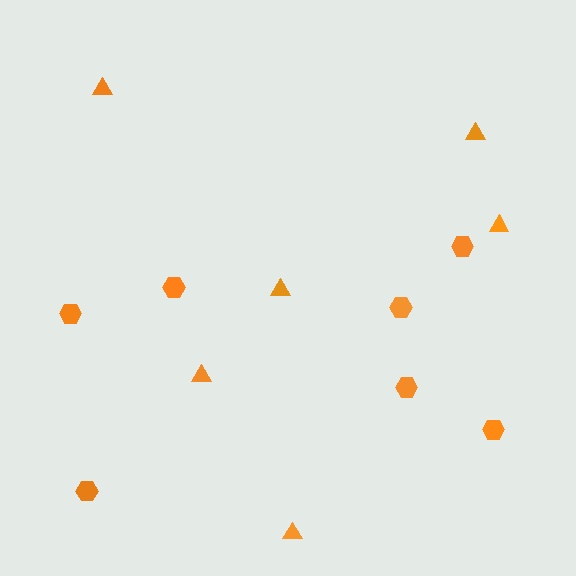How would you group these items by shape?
There are 2 groups: one group of hexagons (7) and one group of triangles (6).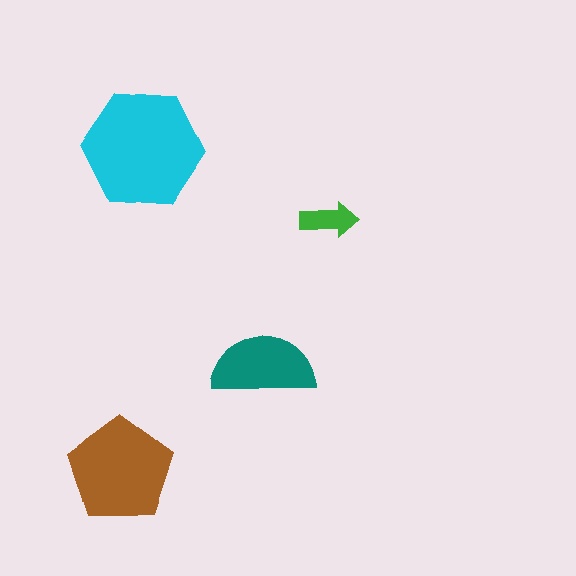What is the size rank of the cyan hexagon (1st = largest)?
1st.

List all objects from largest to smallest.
The cyan hexagon, the brown pentagon, the teal semicircle, the green arrow.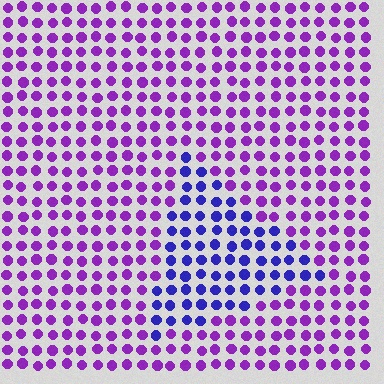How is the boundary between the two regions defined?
The boundary is defined purely by a slight shift in hue (about 40 degrees). Spacing, size, and orientation are identical on both sides.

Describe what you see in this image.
The image is filled with small purple elements in a uniform arrangement. A triangle-shaped region is visible where the elements are tinted to a slightly different hue, forming a subtle color boundary.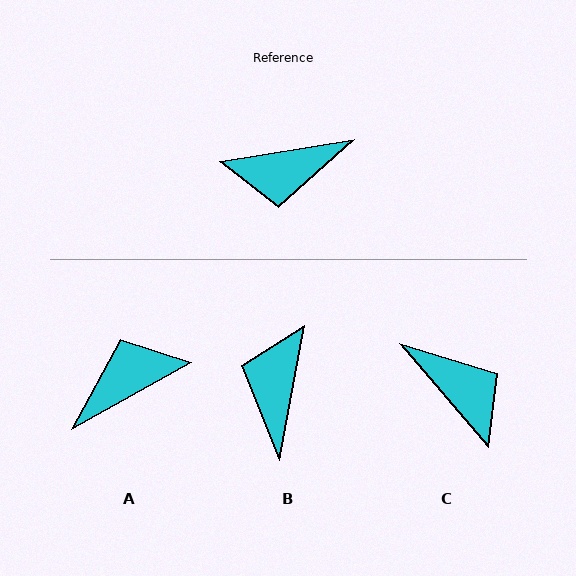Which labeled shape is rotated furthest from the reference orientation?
A, about 160 degrees away.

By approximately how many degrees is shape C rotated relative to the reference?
Approximately 121 degrees counter-clockwise.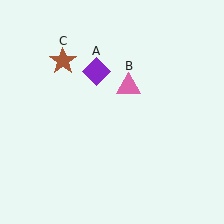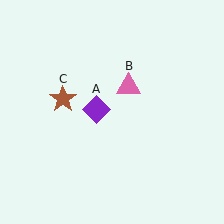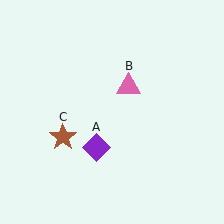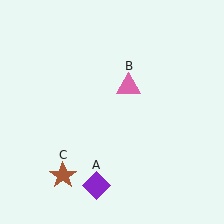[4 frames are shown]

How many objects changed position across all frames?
2 objects changed position: purple diamond (object A), brown star (object C).